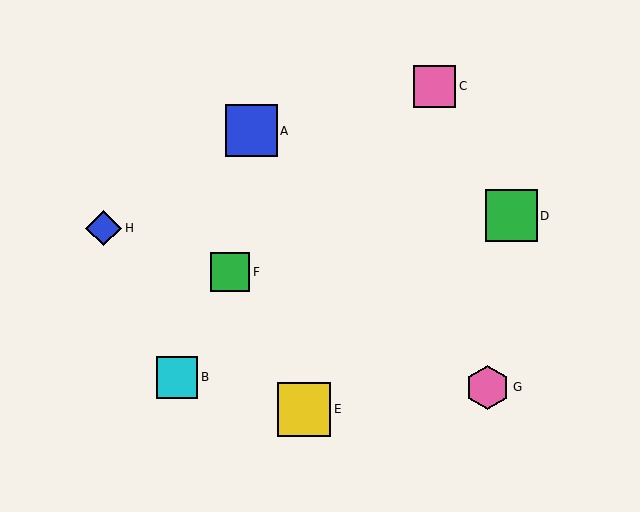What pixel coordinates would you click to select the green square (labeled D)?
Click at (511, 216) to select the green square D.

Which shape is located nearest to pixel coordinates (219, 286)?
The green square (labeled F) at (230, 272) is nearest to that location.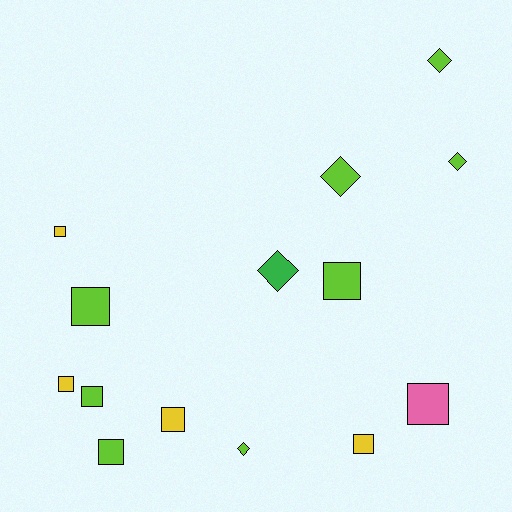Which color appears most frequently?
Lime, with 8 objects.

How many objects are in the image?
There are 14 objects.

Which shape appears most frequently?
Square, with 9 objects.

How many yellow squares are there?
There are 4 yellow squares.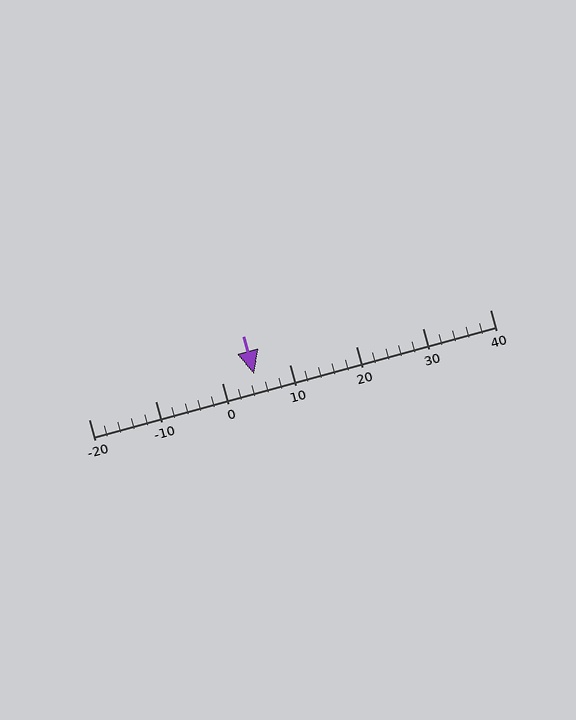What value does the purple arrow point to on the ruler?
The purple arrow points to approximately 5.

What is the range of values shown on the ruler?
The ruler shows values from -20 to 40.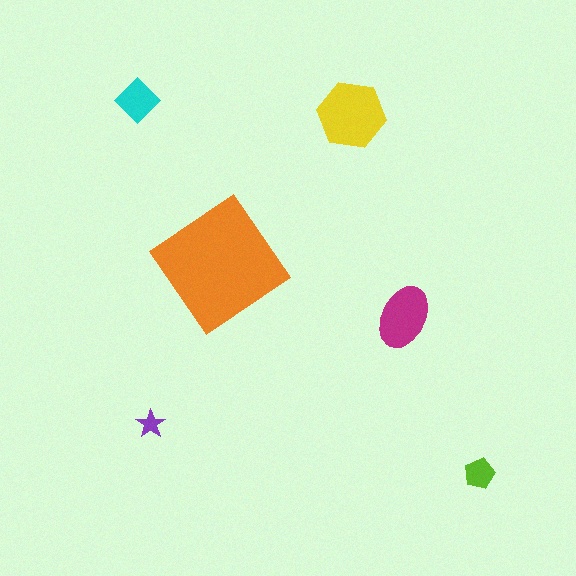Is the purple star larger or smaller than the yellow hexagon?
Smaller.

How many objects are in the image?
There are 6 objects in the image.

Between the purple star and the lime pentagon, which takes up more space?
The lime pentagon.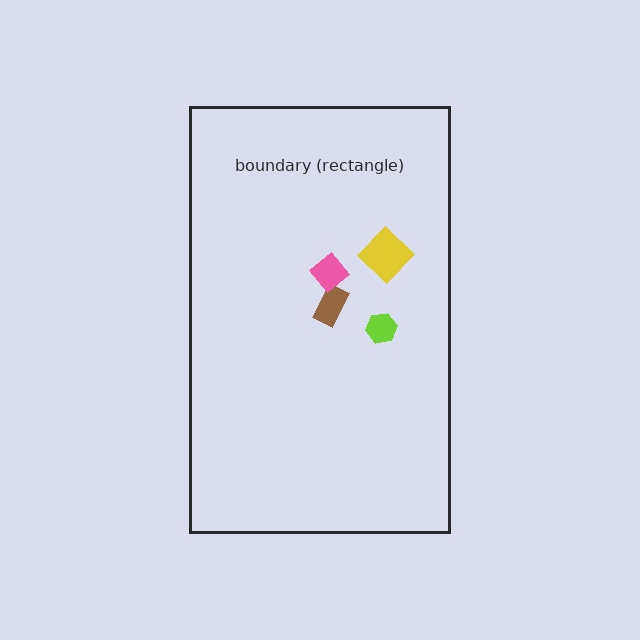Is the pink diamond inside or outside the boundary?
Inside.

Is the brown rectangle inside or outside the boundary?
Inside.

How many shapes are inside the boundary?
4 inside, 0 outside.